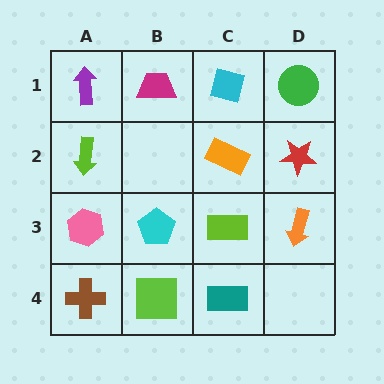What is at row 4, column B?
A lime square.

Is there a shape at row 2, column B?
No, that cell is empty.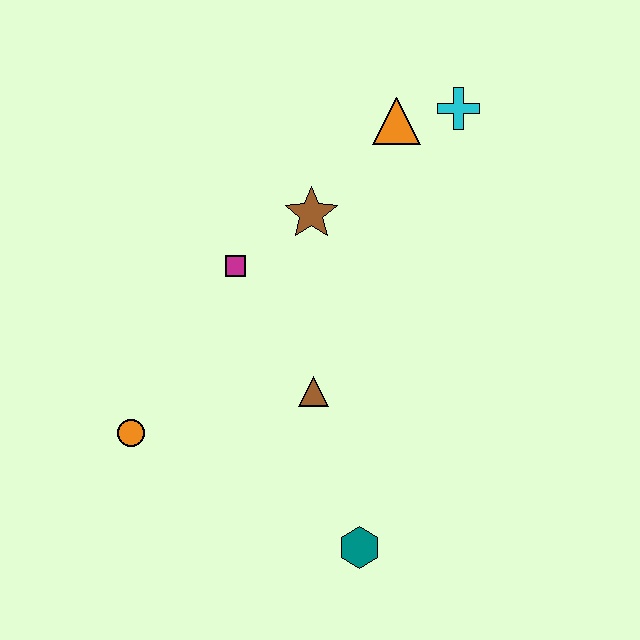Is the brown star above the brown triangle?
Yes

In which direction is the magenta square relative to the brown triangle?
The magenta square is above the brown triangle.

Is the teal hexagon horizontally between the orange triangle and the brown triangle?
Yes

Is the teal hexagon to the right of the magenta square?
Yes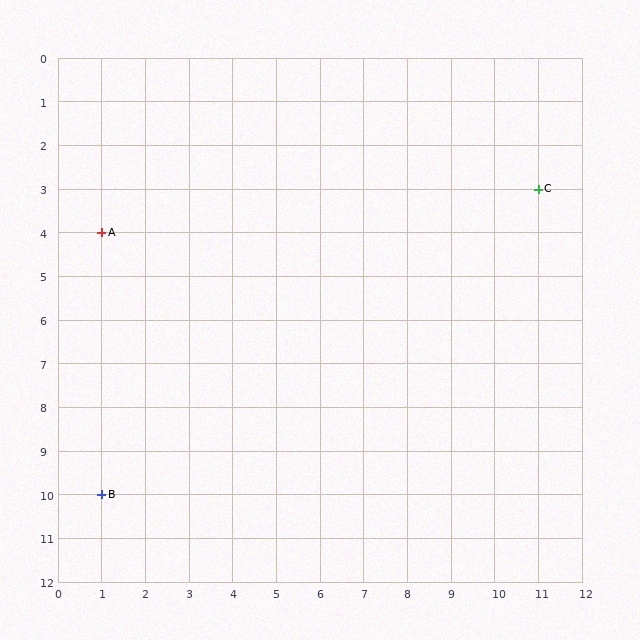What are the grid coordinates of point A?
Point A is at grid coordinates (1, 4).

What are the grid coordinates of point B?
Point B is at grid coordinates (1, 10).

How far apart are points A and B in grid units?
Points A and B are 6 rows apart.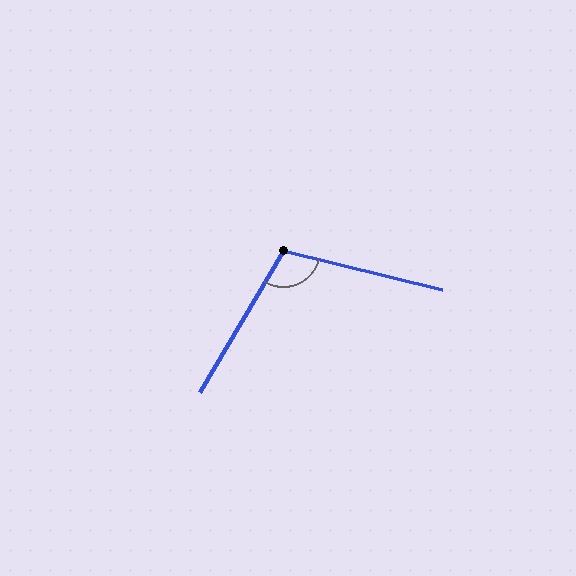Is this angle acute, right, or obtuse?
It is obtuse.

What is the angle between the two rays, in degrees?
Approximately 107 degrees.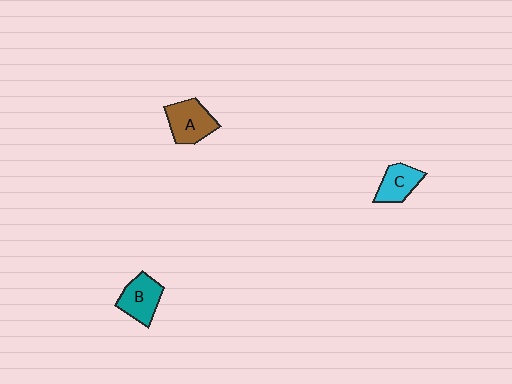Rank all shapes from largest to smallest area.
From largest to smallest: A (brown), B (teal), C (cyan).